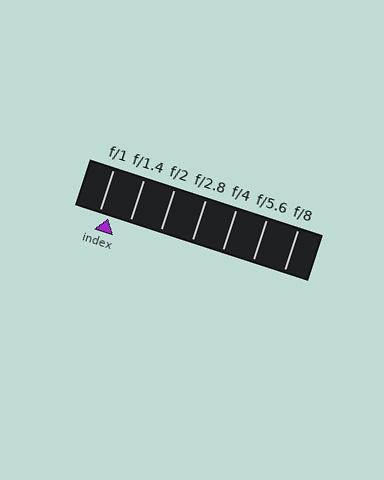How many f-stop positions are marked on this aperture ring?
There are 7 f-stop positions marked.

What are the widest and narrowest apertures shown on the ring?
The widest aperture shown is f/1 and the narrowest is f/8.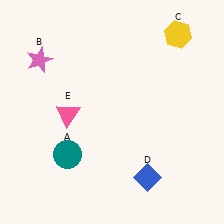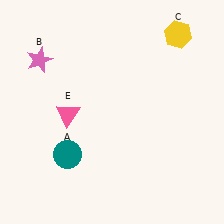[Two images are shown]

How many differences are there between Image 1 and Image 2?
There is 1 difference between the two images.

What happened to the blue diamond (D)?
The blue diamond (D) was removed in Image 2. It was in the bottom-right area of Image 1.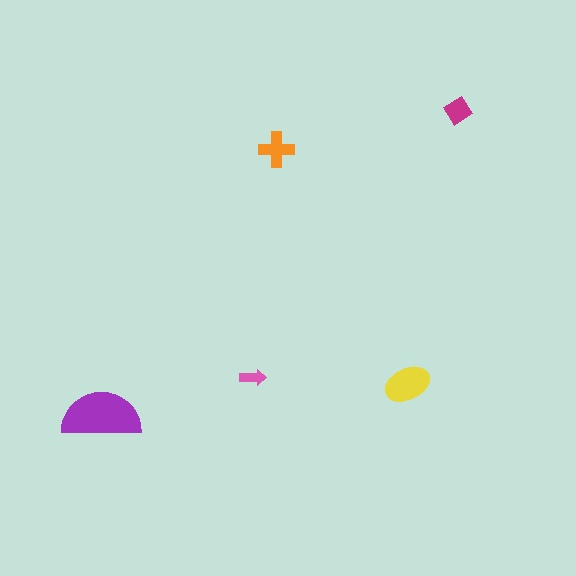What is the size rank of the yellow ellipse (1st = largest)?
2nd.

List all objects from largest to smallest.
The purple semicircle, the yellow ellipse, the orange cross, the magenta diamond, the pink arrow.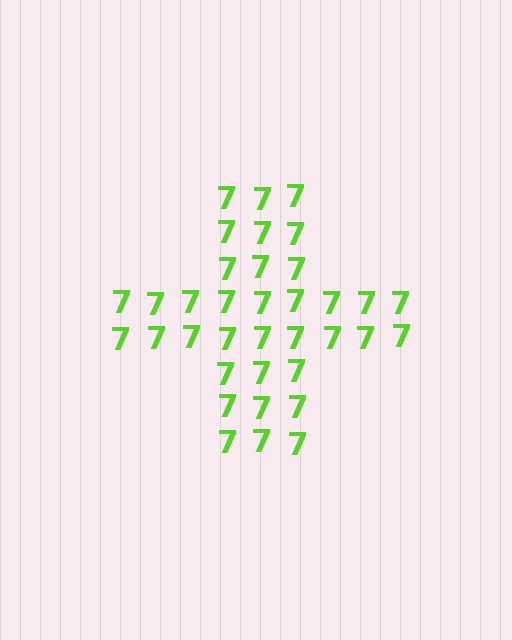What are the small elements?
The small elements are digit 7's.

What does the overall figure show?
The overall figure shows a cross.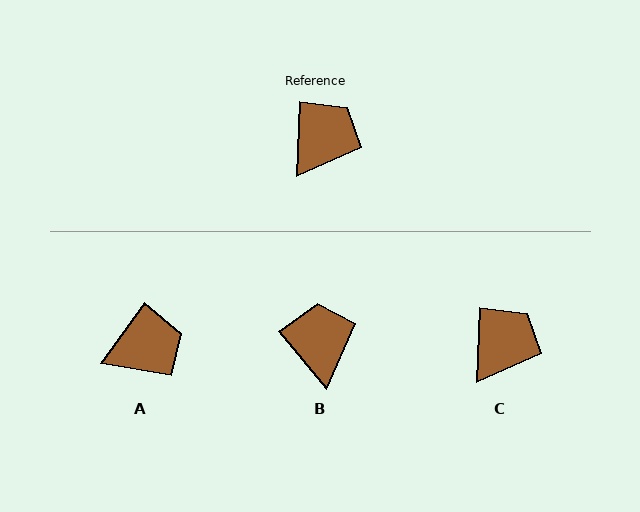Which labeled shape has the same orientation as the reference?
C.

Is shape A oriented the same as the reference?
No, it is off by about 33 degrees.